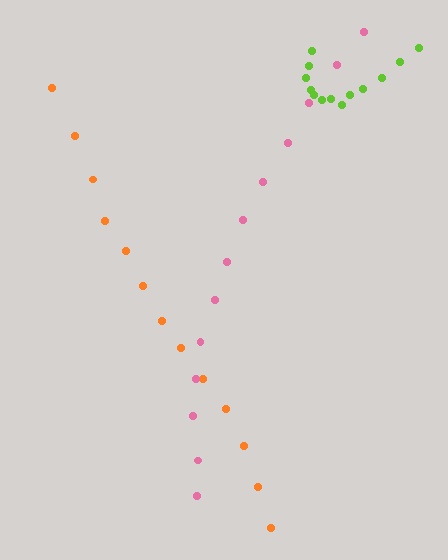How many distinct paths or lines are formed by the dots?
There are 3 distinct paths.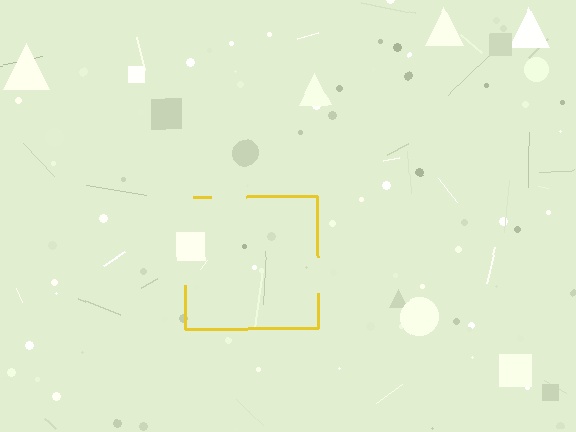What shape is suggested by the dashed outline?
The dashed outline suggests a square.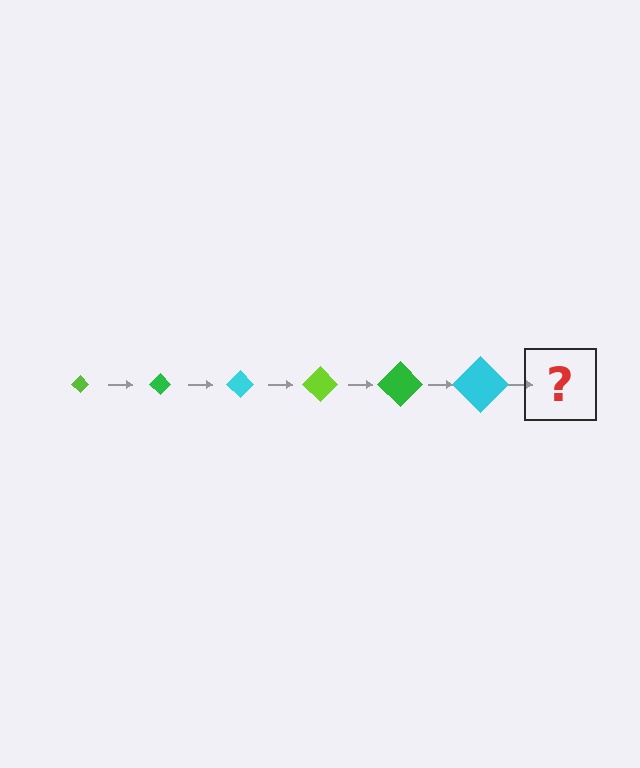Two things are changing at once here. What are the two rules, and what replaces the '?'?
The two rules are that the diamond grows larger each step and the color cycles through lime, green, and cyan. The '?' should be a lime diamond, larger than the previous one.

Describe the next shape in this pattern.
It should be a lime diamond, larger than the previous one.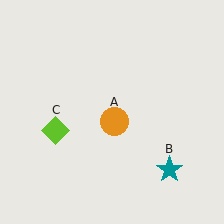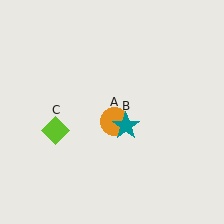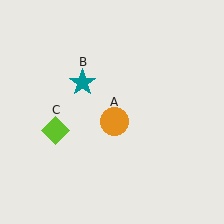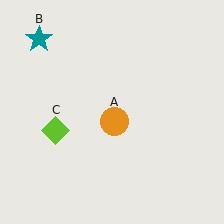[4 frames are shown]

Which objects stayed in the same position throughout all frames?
Orange circle (object A) and lime diamond (object C) remained stationary.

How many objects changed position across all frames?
1 object changed position: teal star (object B).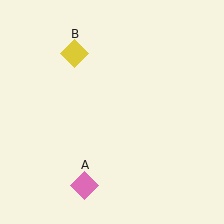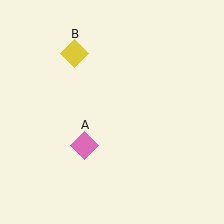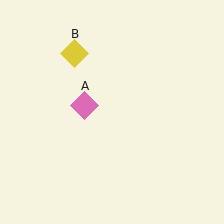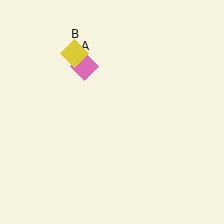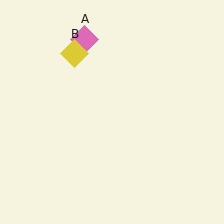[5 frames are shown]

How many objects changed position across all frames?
1 object changed position: pink diamond (object A).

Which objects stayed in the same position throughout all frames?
Yellow diamond (object B) remained stationary.